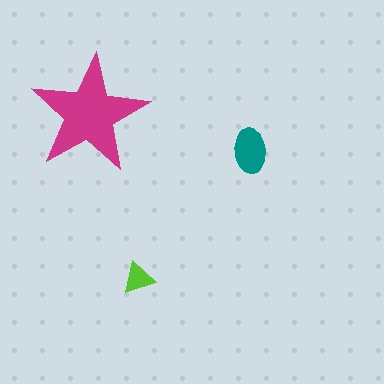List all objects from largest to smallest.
The magenta star, the teal ellipse, the lime triangle.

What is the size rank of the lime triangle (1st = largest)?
3rd.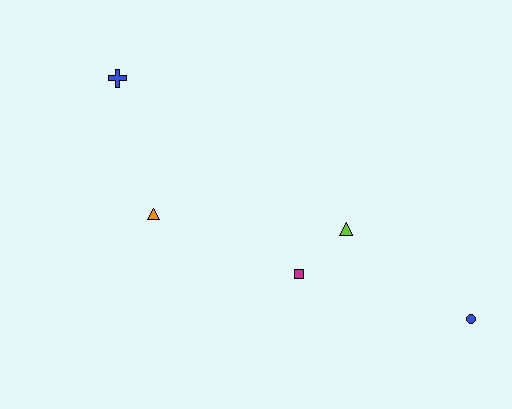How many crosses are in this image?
There is 1 cross.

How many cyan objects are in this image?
There are no cyan objects.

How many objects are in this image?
There are 5 objects.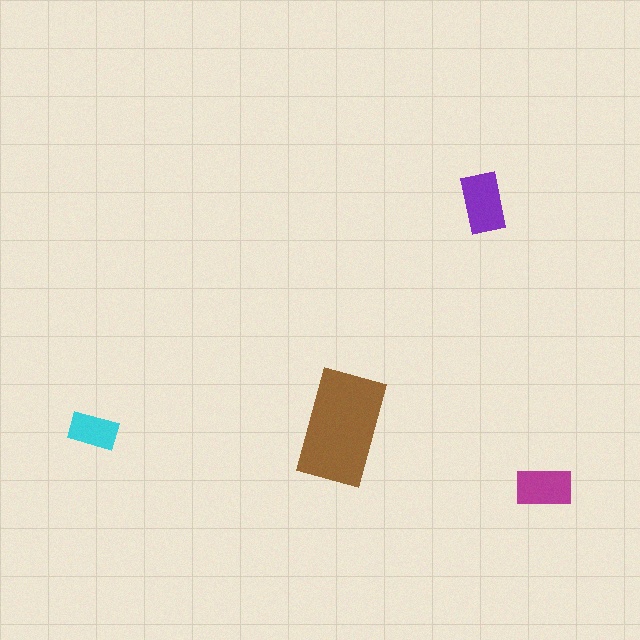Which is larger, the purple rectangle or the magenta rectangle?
The purple one.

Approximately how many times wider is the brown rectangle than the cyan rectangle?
About 2.5 times wider.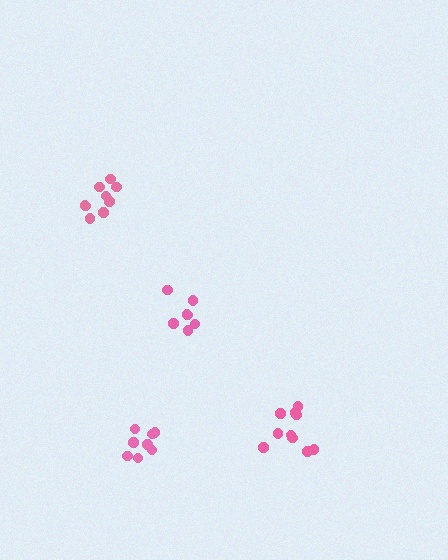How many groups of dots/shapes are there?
There are 4 groups.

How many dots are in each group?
Group 1: 9 dots, Group 2: 10 dots, Group 3: 8 dots, Group 4: 7 dots (34 total).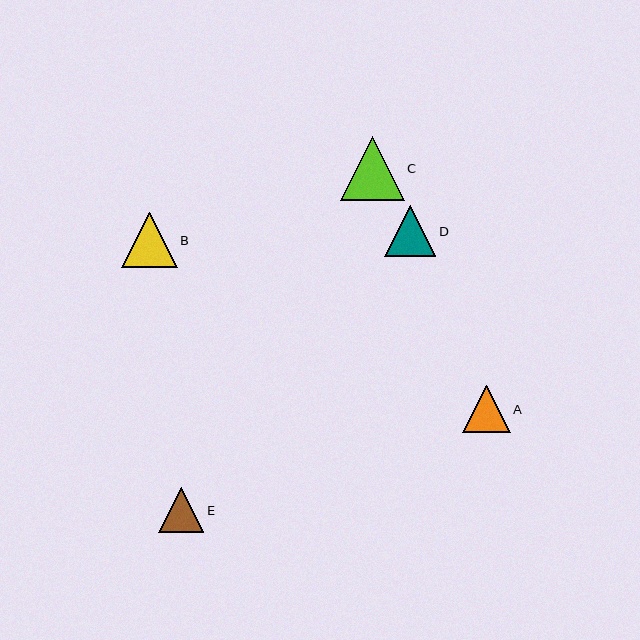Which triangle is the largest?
Triangle C is the largest with a size of approximately 63 pixels.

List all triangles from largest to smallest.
From largest to smallest: C, B, D, A, E.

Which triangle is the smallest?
Triangle E is the smallest with a size of approximately 45 pixels.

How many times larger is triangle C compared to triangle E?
Triangle C is approximately 1.4 times the size of triangle E.